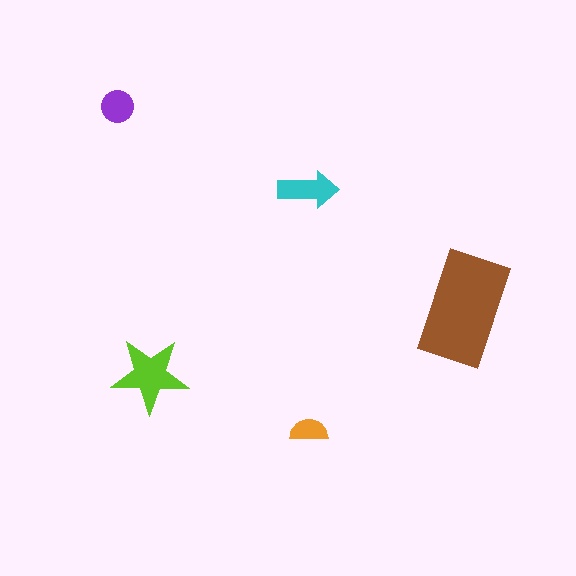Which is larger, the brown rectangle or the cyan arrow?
The brown rectangle.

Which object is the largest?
The brown rectangle.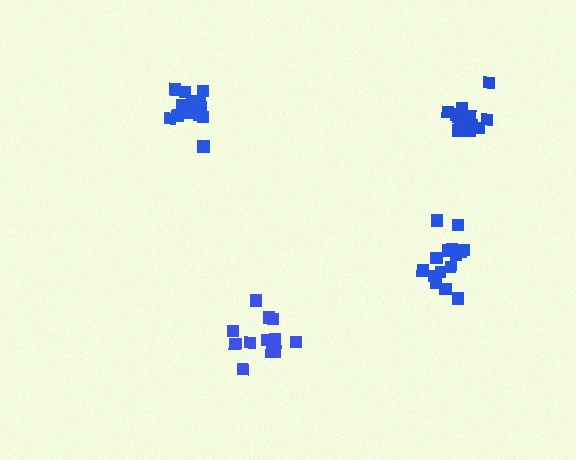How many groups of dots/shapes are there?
There are 4 groups.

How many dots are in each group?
Group 1: 16 dots, Group 2: 12 dots, Group 3: 16 dots, Group 4: 14 dots (58 total).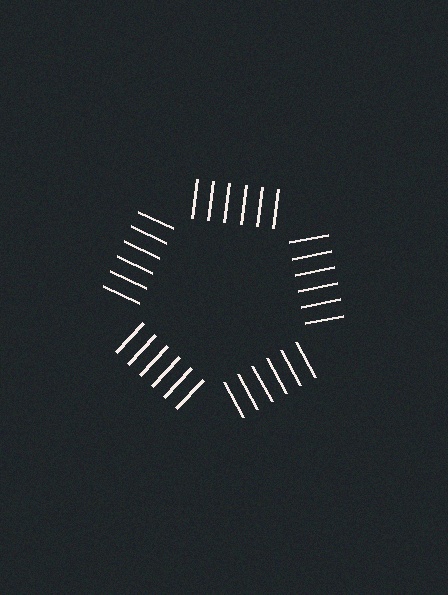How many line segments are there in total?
30 — 6 along each of the 5 edges.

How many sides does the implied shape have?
5 sides — the line-ends trace a pentagon.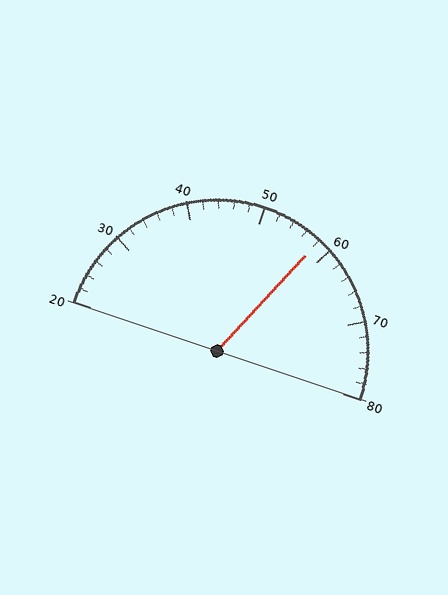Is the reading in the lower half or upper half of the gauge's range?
The reading is in the upper half of the range (20 to 80).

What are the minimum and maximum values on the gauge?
The gauge ranges from 20 to 80.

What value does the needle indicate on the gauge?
The needle indicates approximately 58.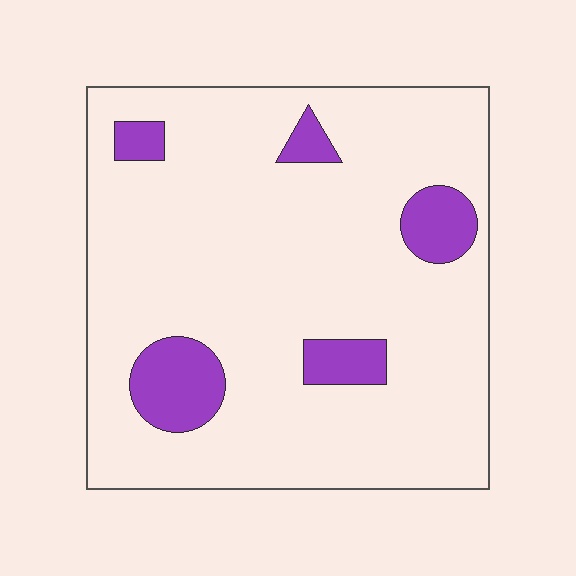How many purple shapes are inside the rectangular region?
5.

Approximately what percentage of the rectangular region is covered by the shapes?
Approximately 10%.